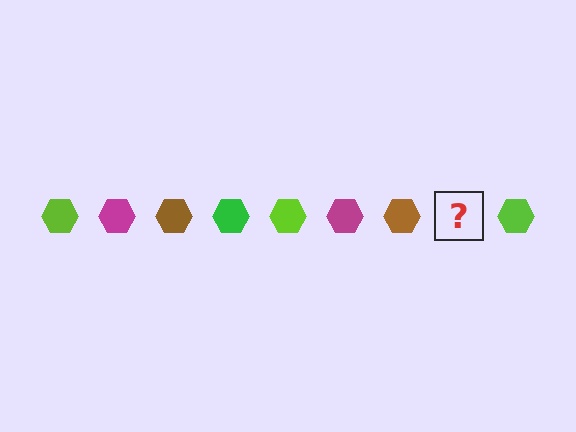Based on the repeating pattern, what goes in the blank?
The blank should be a green hexagon.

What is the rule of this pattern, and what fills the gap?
The rule is that the pattern cycles through lime, magenta, brown, green hexagons. The gap should be filled with a green hexagon.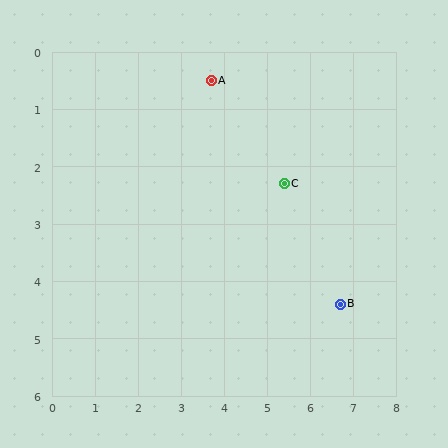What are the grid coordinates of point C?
Point C is at approximately (5.4, 2.3).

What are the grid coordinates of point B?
Point B is at approximately (6.7, 4.4).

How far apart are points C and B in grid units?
Points C and B are about 2.5 grid units apart.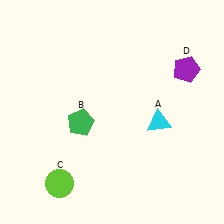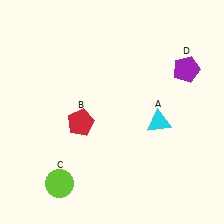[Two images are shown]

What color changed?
The pentagon (B) changed from green in Image 1 to red in Image 2.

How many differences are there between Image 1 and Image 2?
There is 1 difference between the two images.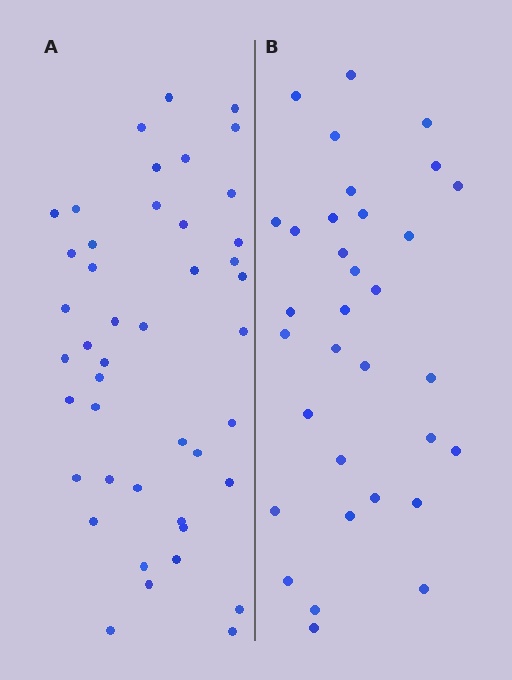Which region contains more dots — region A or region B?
Region A (the left region) has more dots.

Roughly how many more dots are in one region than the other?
Region A has roughly 12 or so more dots than region B.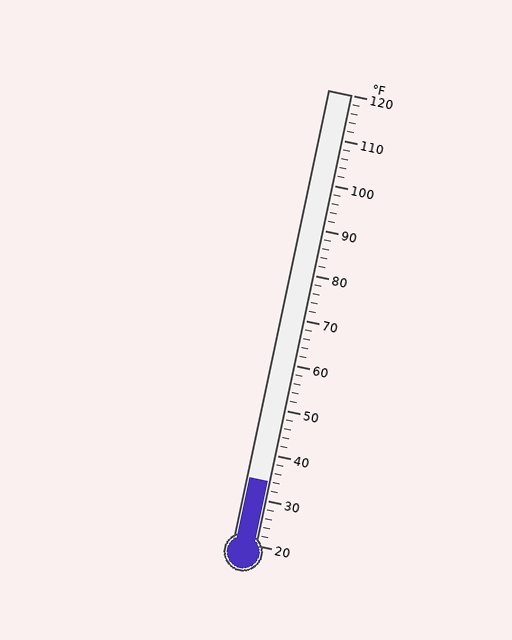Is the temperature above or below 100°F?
The temperature is below 100°F.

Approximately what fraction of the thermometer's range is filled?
The thermometer is filled to approximately 15% of its range.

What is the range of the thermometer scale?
The thermometer scale ranges from 20°F to 120°F.